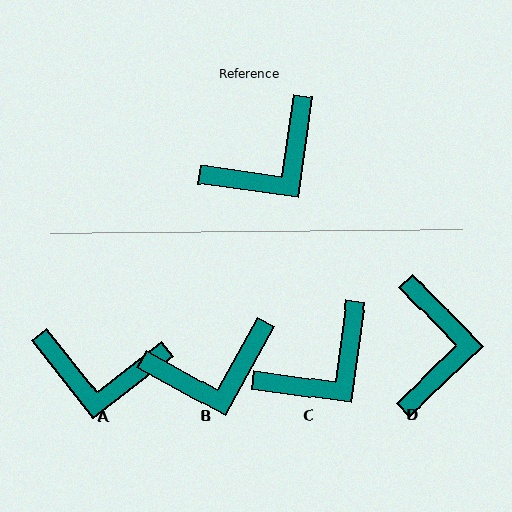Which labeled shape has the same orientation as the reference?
C.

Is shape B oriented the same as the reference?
No, it is off by about 21 degrees.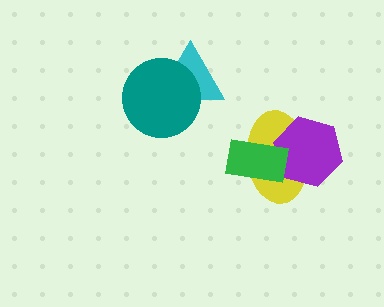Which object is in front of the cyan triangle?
The teal circle is in front of the cyan triangle.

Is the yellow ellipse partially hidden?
Yes, it is partially covered by another shape.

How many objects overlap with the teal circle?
1 object overlaps with the teal circle.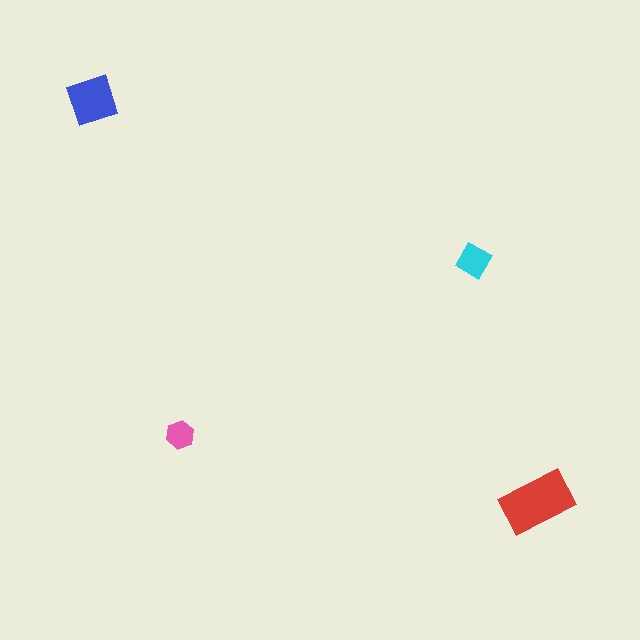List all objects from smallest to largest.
The pink hexagon, the cyan diamond, the blue square, the red rectangle.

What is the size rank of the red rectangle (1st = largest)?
1st.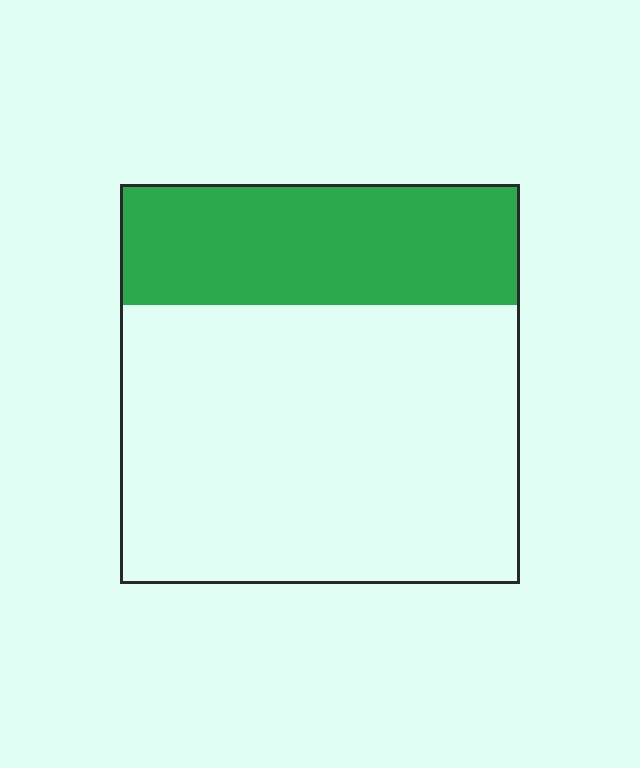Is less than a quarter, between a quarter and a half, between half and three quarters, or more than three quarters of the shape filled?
Between a quarter and a half.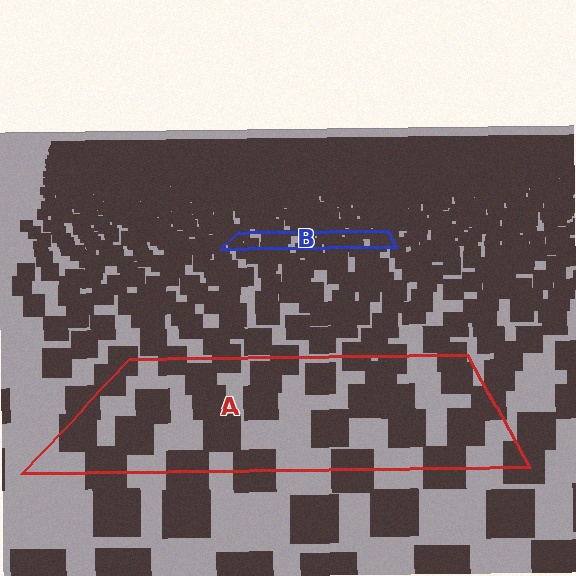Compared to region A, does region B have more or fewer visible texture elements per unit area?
Region B has more texture elements per unit area — they are packed more densely because it is farther away.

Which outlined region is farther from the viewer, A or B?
Region B is farther from the viewer — the texture elements inside it appear smaller and more densely packed.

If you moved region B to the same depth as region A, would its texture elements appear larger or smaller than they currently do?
They would appear larger. At a closer depth, the same texture elements are projected at a bigger on-screen size.